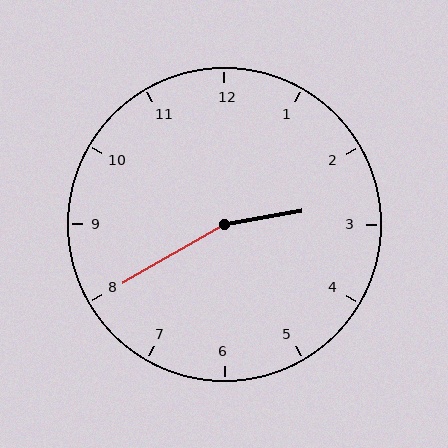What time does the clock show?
2:40.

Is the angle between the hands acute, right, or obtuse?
It is obtuse.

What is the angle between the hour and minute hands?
Approximately 160 degrees.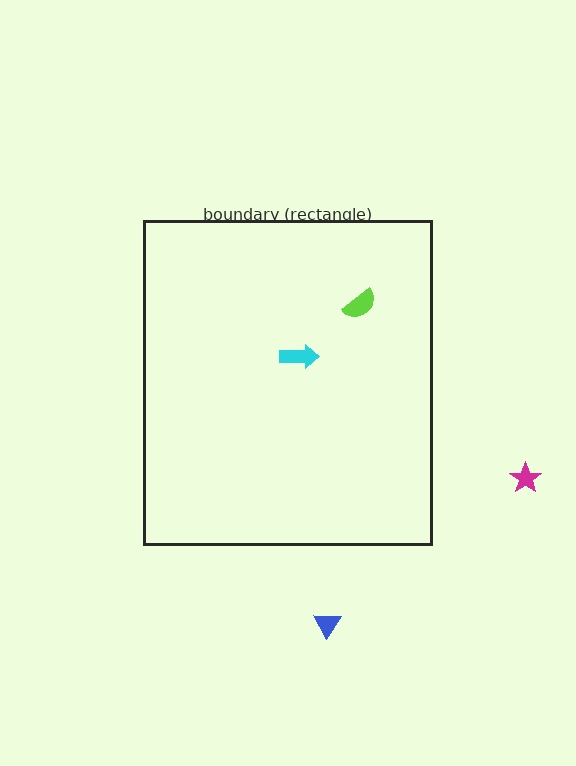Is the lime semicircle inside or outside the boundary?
Inside.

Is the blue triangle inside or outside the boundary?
Outside.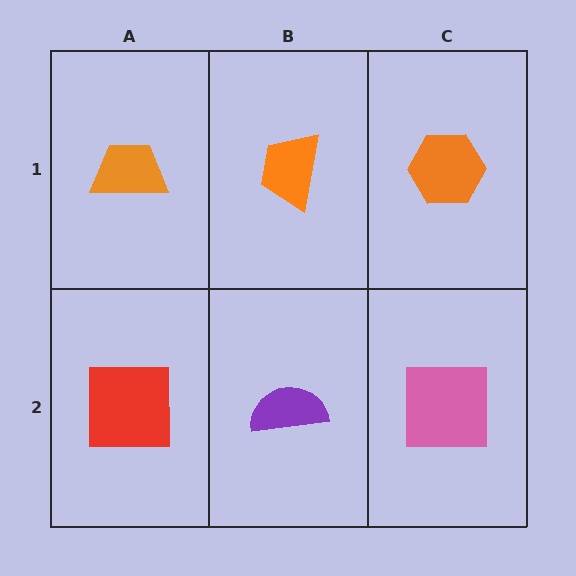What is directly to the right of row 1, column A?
An orange trapezoid.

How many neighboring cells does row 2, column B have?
3.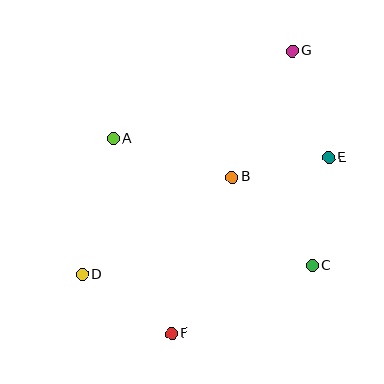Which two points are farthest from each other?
Points F and G are farthest from each other.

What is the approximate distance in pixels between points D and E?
The distance between D and E is approximately 273 pixels.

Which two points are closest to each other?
Points B and E are closest to each other.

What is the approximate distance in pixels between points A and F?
The distance between A and F is approximately 203 pixels.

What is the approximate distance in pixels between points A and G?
The distance between A and G is approximately 199 pixels.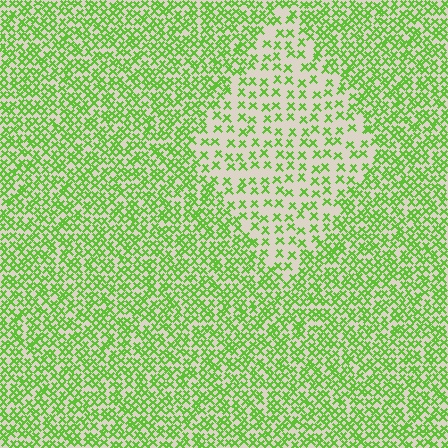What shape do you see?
I see a diamond.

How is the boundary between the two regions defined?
The boundary is defined by a change in element density (approximately 2.2x ratio). All elements are the same color, size, and shape.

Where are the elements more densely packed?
The elements are more densely packed outside the diamond boundary.